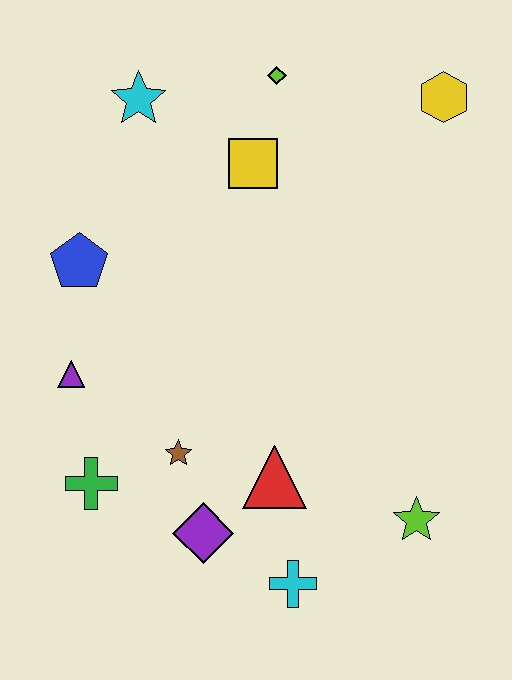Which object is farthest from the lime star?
The cyan star is farthest from the lime star.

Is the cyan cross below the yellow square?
Yes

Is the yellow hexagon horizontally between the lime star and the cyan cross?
No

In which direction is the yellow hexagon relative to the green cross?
The yellow hexagon is above the green cross.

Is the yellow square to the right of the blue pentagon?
Yes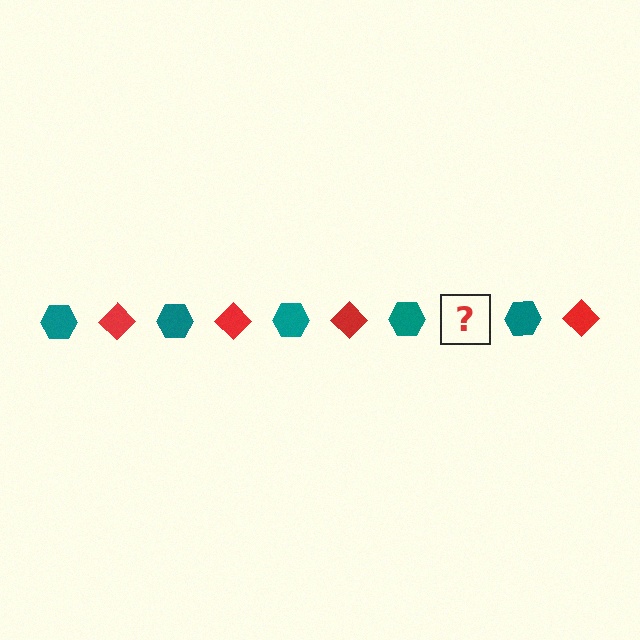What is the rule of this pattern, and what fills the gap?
The rule is that the pattern alternates between teal hexagon and red diamond. The gap should be filled with a red diamond.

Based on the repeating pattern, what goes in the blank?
The blank should be a red diamond.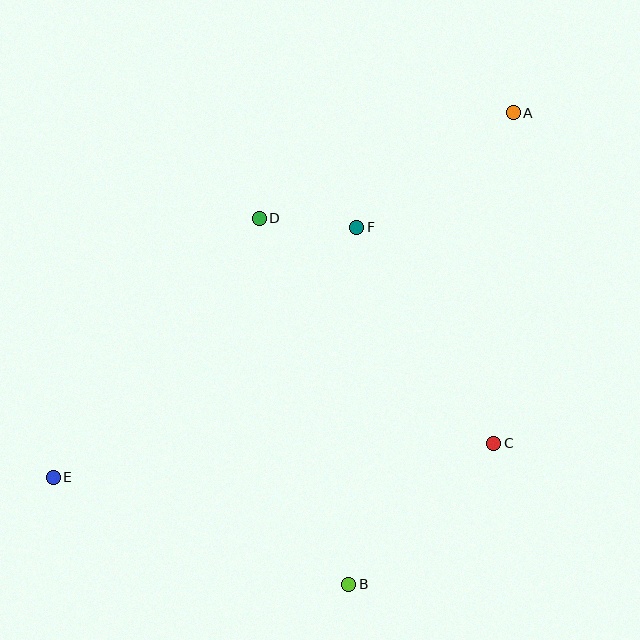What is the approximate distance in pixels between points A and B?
The distance between A and B is approximately 499 pixels.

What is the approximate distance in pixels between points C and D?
The distance between C and D is approximately 325 pixels.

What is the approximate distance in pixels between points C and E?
The distance between C and E is approximately 442 pixels.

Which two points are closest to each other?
Points D and F are closest to each other.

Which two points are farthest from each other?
Points A and E are farthest from each other.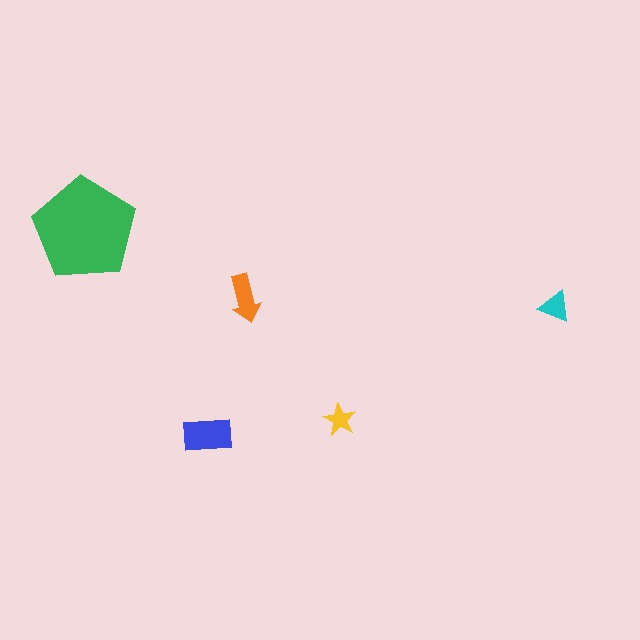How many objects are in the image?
There are 5 objects in the image.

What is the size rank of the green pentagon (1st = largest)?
1st.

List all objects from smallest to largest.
The yellow star, the cyan triangle, the orange arrow, the blue rectangle, the green pentagon.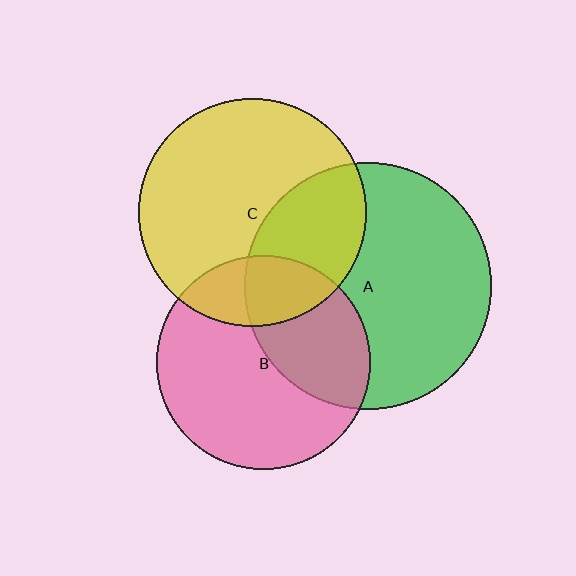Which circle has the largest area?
Circle A (green).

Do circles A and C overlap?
Yes.